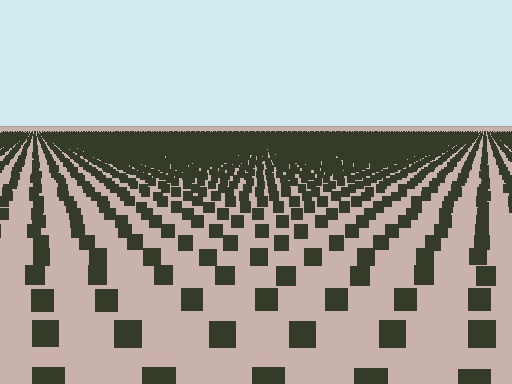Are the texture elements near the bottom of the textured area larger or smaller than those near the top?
Larger. Near the bottom, elements are closer to the viewer and appear at a bigger on-screen size.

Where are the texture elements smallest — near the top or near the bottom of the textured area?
Near the top.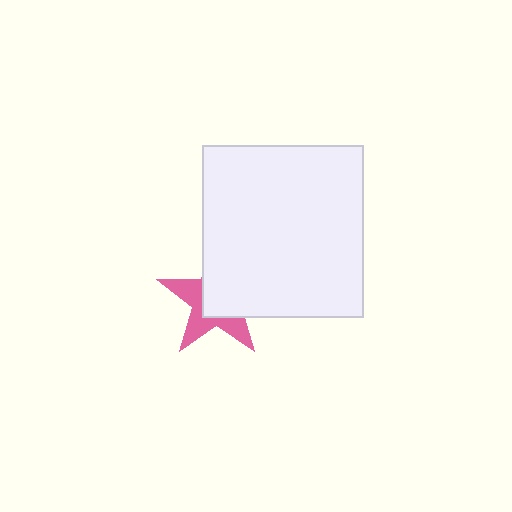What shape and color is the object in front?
The object in front is a white rectangle.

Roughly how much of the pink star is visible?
A small part of it is visible (roughly 44%).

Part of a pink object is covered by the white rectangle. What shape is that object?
It is a star.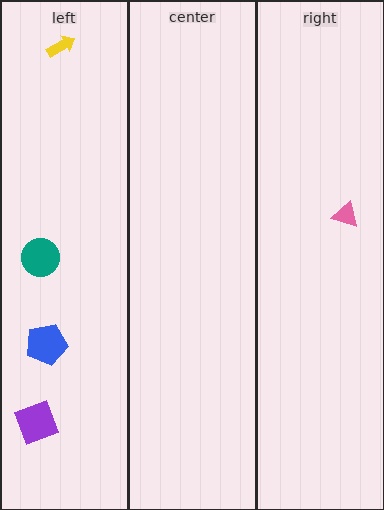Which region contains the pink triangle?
The right region.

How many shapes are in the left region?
4.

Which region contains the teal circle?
The left region.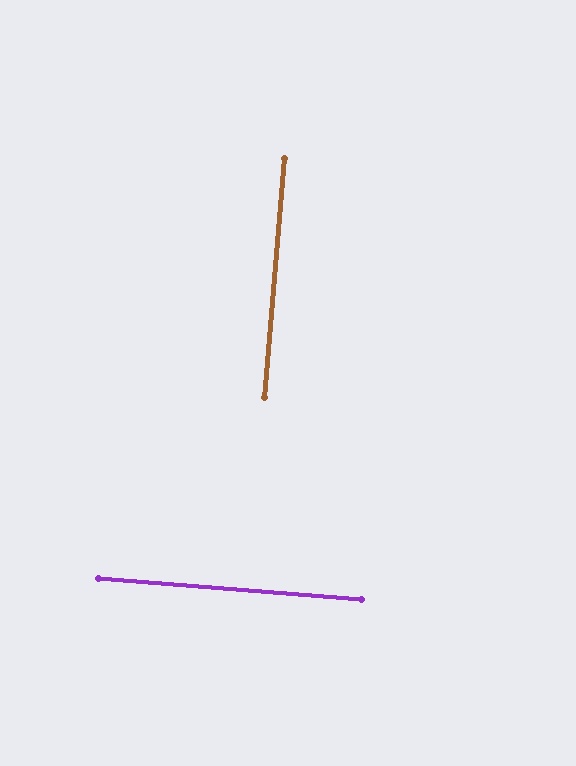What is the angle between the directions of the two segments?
Approximately 90 degrees.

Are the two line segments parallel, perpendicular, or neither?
Perpendicular — they meet at approximately 90°.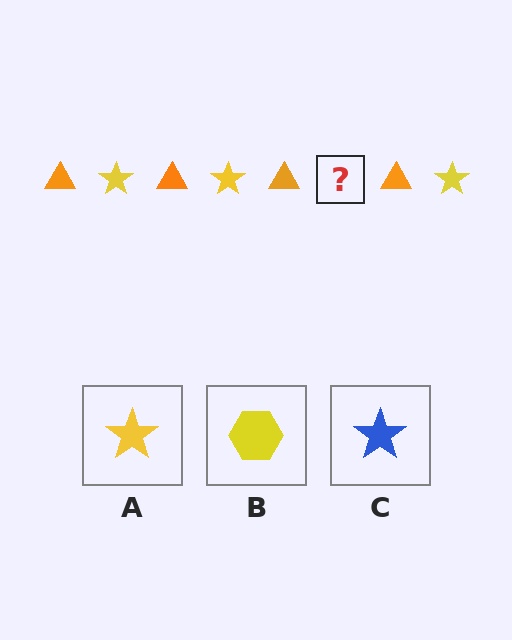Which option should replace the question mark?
Option A.